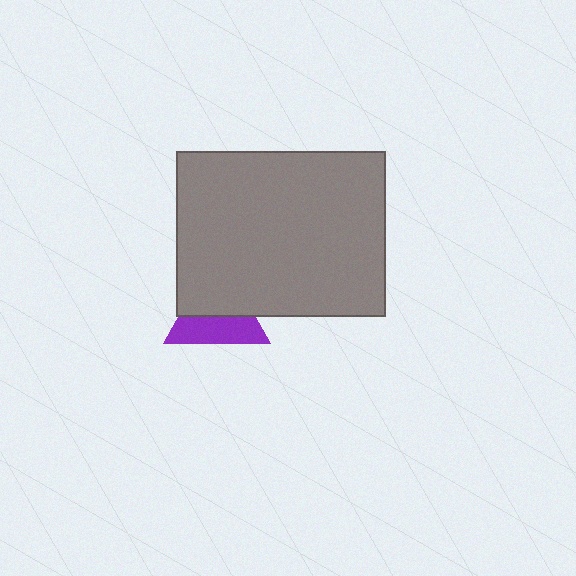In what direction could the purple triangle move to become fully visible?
The purple triangle could move down. That would shift it out from behind the gray rectangle entirely.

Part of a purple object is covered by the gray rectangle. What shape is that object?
It is a triangle.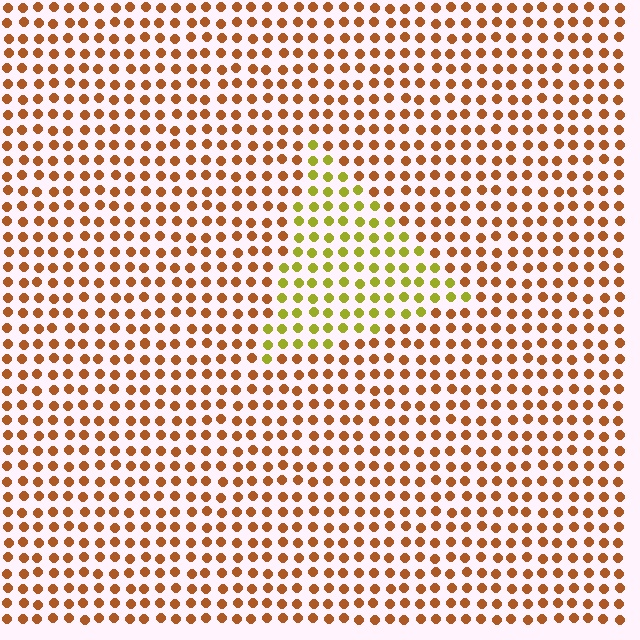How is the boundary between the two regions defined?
The boundary is defined purely by a slight shift in hue (about 46 degrees). Spacing, size, and orientation are identical on both sides.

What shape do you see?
I see a triangle.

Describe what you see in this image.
The image is filled with small brown elements in a uniform arrangement. A triangle-shaped region is visible where the elements are tinted to a slightly different hue, forming a subtle color boundary.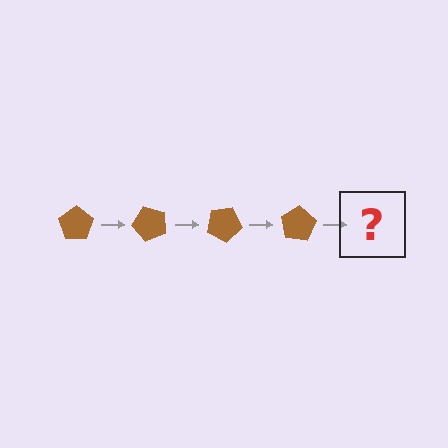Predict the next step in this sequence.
The next step is a brown pentagon rotated 200 degrees.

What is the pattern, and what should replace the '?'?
The pattern is that the pentagon rotates 50 degrees each step. The '?' should be a brown pentagon rotated 200 degrees.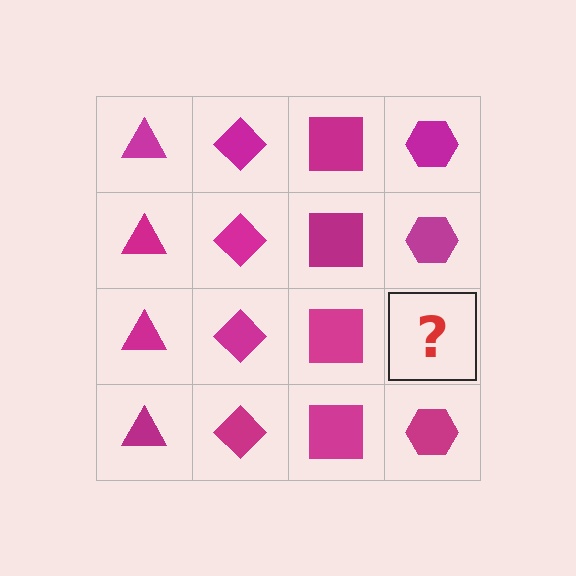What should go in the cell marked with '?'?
The missing cell should contain a magenta hexagon.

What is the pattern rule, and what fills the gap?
The rule is that each column has a consistent shape. The gap should be filled with a magenta hexagon.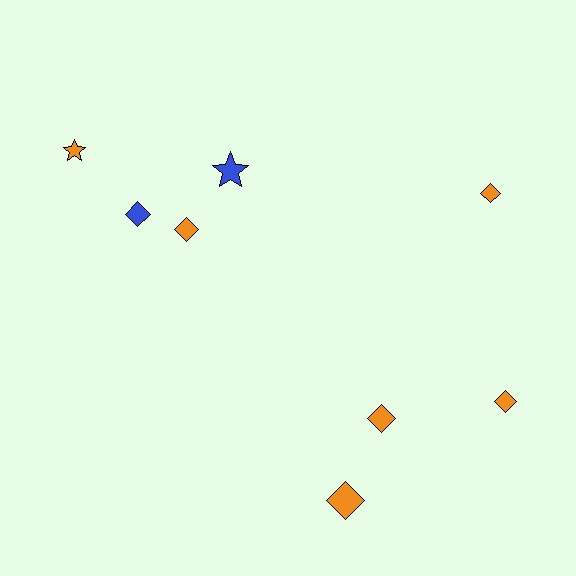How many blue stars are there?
There is 1 blue star.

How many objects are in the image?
There are 8 objects.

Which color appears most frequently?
Orange, with 6 objects.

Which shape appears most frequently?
Diamond, with 6 objects.